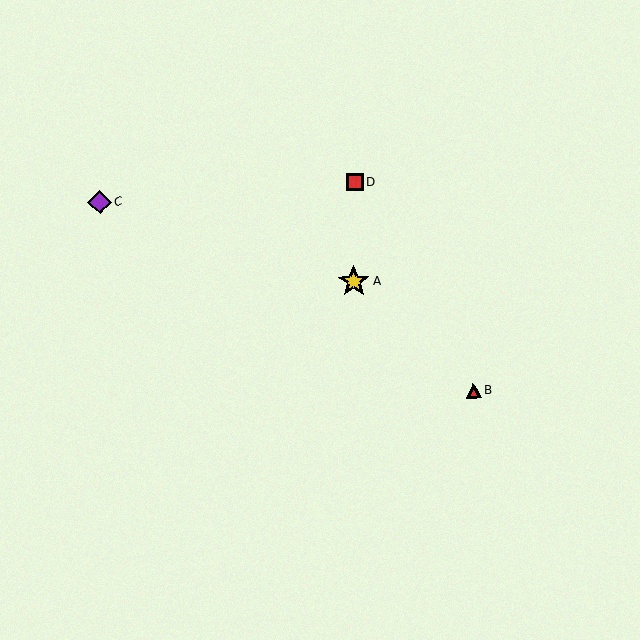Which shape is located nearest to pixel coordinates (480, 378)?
The red triangle (labeled B) at (474, 391) is nearest to that location.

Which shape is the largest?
The yellow star (labeled A) is the largest.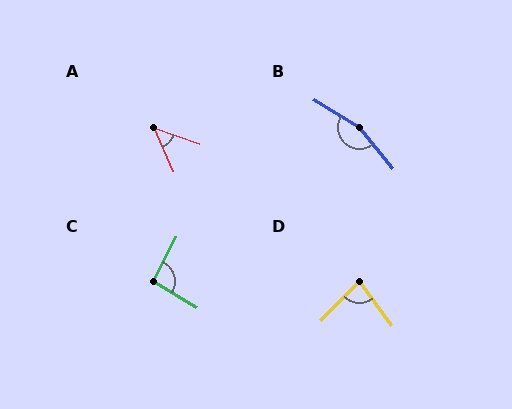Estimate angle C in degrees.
Approximately 95 degrees.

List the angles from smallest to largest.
A (47°), D (82°), C (95°), B (160°).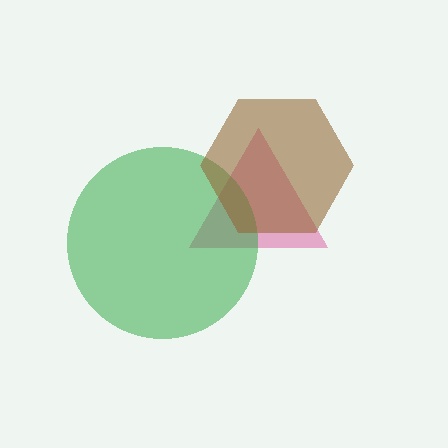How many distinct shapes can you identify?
There are 3 distinct shapes: a pink triangle, a green circle, a brown hexagon.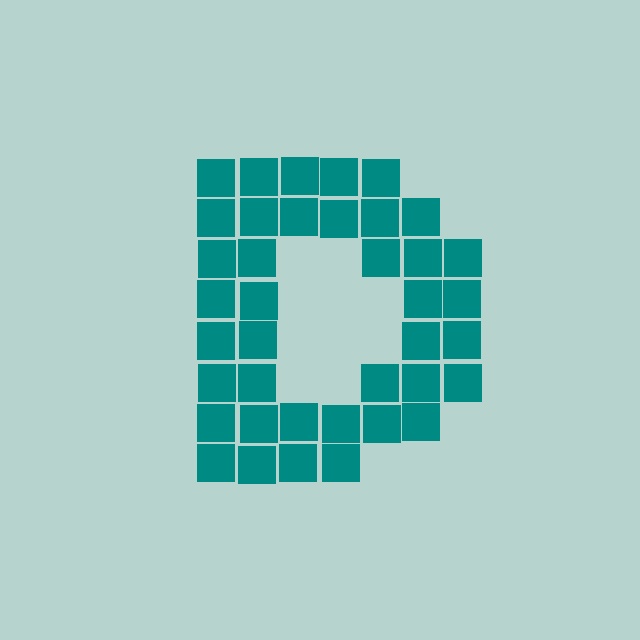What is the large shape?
The large shape is the letter D.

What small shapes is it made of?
It is made of small squares.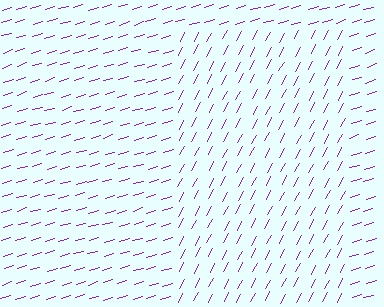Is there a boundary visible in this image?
Yes, there is a texture boundary formed by a change in line orientation.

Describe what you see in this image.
The image is filled with small purple line segments. A rectangle region in the image has lines oriented differently from the surrounding lines, creating a visible texture boundary.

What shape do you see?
I see a rectangle.